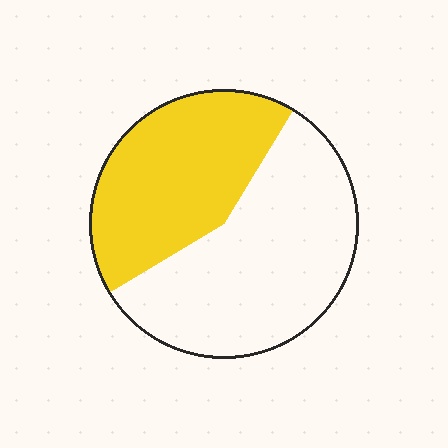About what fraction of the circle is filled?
About two fifths (2/5).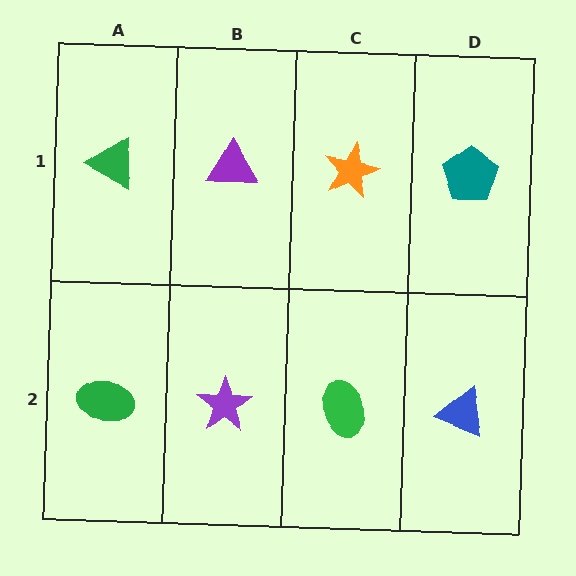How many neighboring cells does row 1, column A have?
2.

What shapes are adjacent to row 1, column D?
A blue triangle (row 2, column D), an orange star (row 1, column C).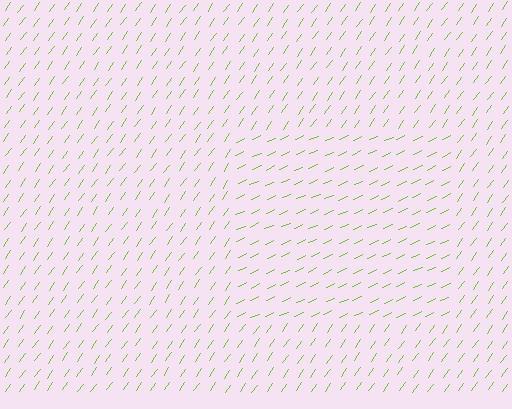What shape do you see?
I see a rectangle.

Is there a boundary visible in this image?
Yes, there is a texture boundary formed by a change in line orientation.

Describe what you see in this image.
The image is filled with small lime line segments. A rectangle region in the image has lines oriented differently from the surrounding lines, creating a visible texture boundary.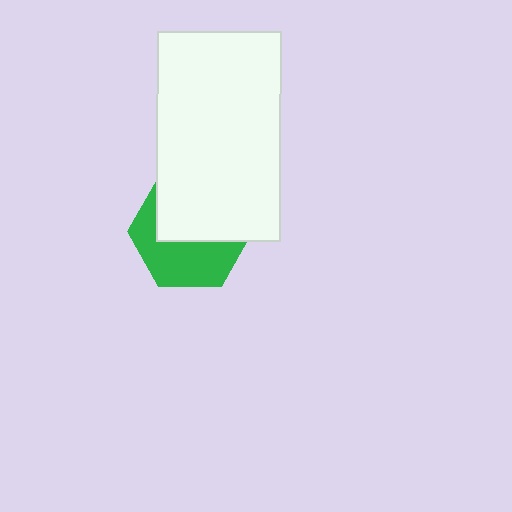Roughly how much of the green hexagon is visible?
About half of it is visible (roughly 48%).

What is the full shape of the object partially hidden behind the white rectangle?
The partially hidden object is a green hexagon.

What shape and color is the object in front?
The object in front is a white rectangle.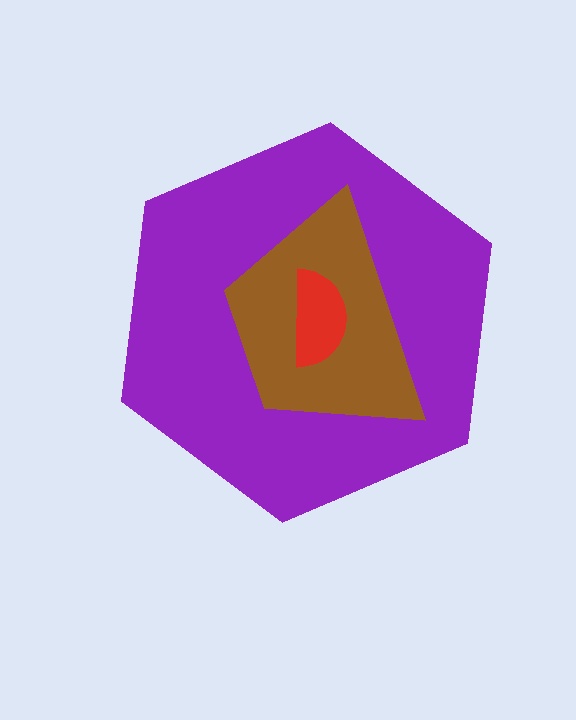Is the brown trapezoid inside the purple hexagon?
Yes.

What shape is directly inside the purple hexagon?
The brown trapezoid.